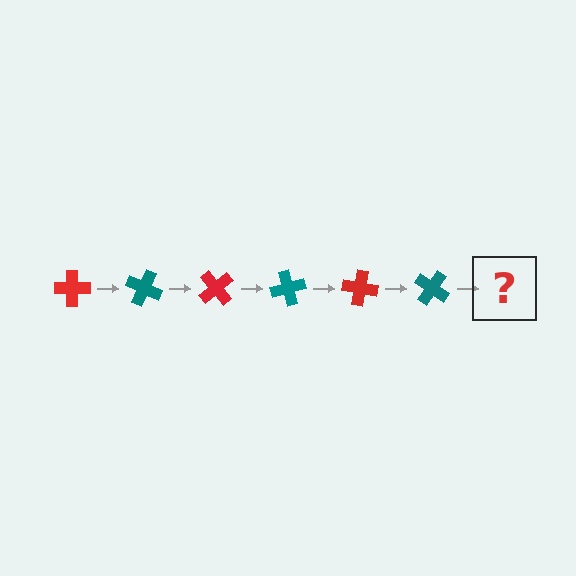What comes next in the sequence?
The next element should be a red cross, rotated 150 degrees from the start.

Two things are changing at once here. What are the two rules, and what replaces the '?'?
The two rules are that it rotates 25 degrees each step and the color cycles through red and teal. The '?' should be a red cross, rotated 150 degrees from the start.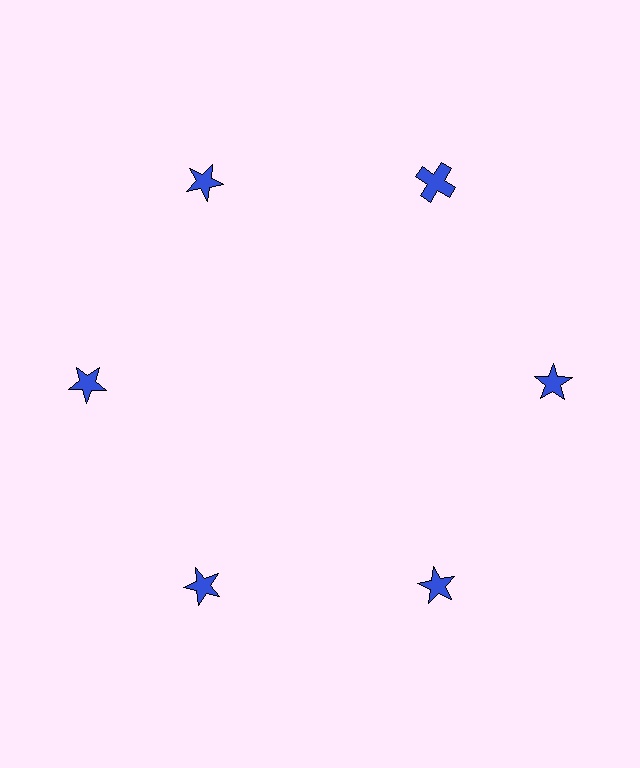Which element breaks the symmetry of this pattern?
The blue cross at roughly the 1 o'clock position breaks the symmetry. All other shapes are blue stars.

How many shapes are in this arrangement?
There are 6 shapes arranged in a ring pattern.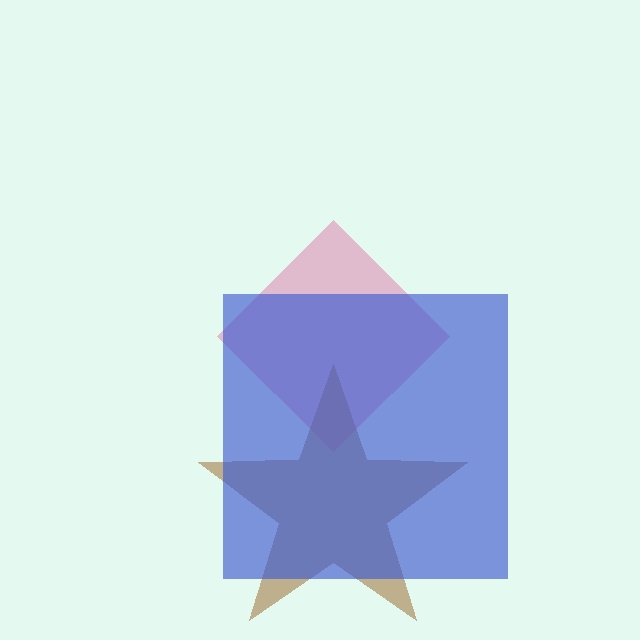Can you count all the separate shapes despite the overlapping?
Yes, there are 3 separate shapes.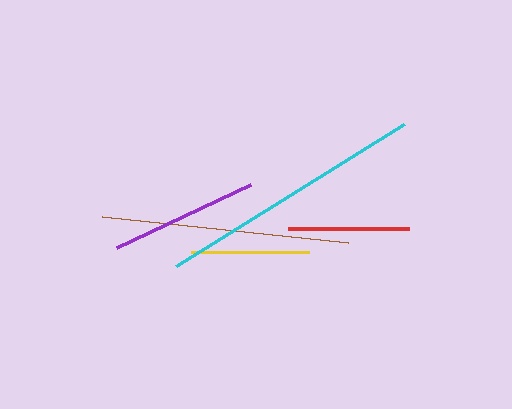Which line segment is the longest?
The cyan line is the longest at approximately 268 pixels.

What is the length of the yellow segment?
The yellow segment is approximately 118 pixels long.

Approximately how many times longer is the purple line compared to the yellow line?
The purple line is approximately 1.3 times the length of the yellow line.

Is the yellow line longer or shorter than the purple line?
The purple line is longer than the yellow line.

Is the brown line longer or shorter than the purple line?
The brown line is longer than the purple line.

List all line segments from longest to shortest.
From longest to shortest: cyan, brown, purple, red, yellow.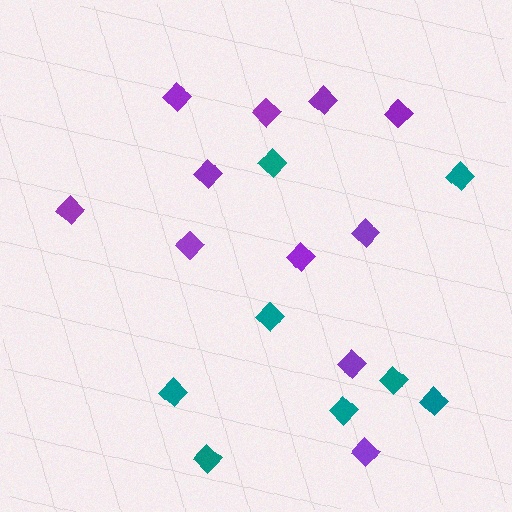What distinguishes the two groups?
There are 2 groups: one group of purple diamonds (11) and one group of teal diamonds (8).